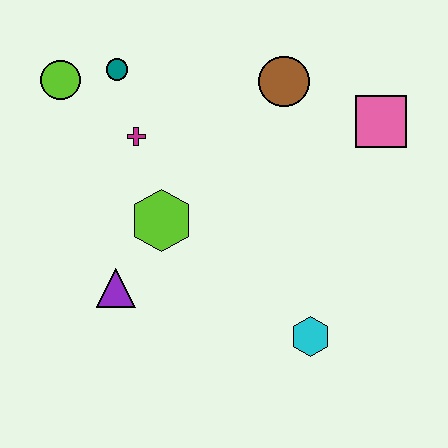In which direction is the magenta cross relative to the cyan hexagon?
The magenta cross is above the cyan hexagon.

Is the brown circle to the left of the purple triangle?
No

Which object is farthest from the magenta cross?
The cyan hexagon is farthest from the magenta cross.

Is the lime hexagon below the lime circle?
Yes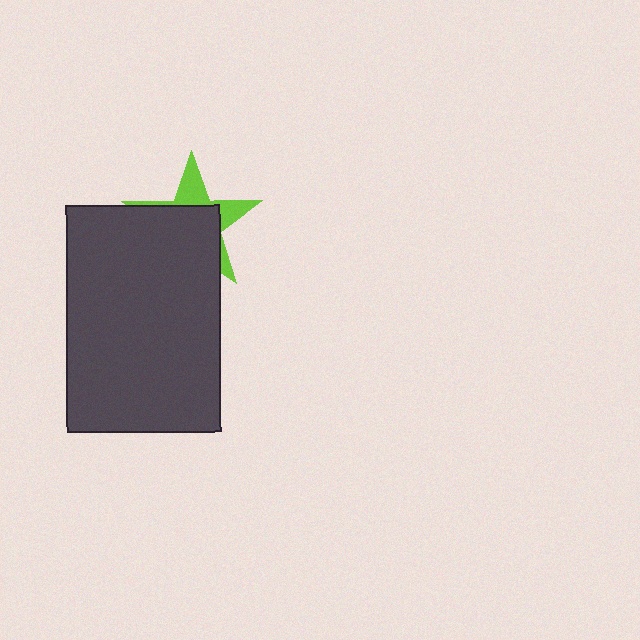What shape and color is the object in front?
The object in front is a dark gray rectangle.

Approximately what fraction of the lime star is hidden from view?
Roughly 65% of the lime star is hidden behind the dark gray rectangle.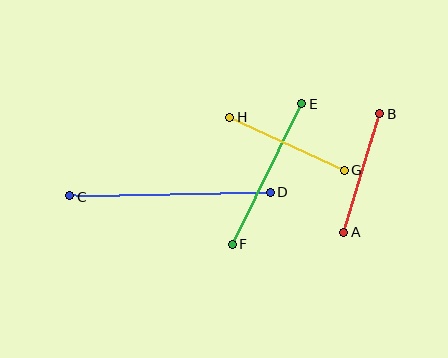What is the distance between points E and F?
The distance is approximately 157 pixels.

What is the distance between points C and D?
The distance is approximately 201 pixels.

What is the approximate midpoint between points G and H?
The midpoint is at approximately (287, 144) pixels.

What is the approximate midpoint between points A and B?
The midpoint is at approximately (362, 173) pixels.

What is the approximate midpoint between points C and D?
The midpoint is at approximately (170, 194) pixels.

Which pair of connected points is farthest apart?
Points C and D are farthest apart.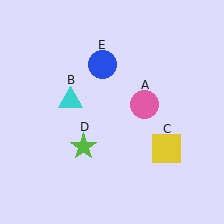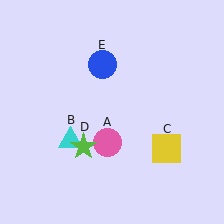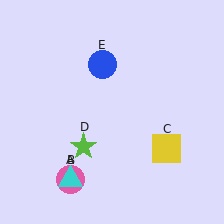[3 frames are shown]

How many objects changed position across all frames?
2 objects changed position: pink circle (object A), cyan triangle (object B).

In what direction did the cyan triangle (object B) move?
The cyan triangle (object B) moved down.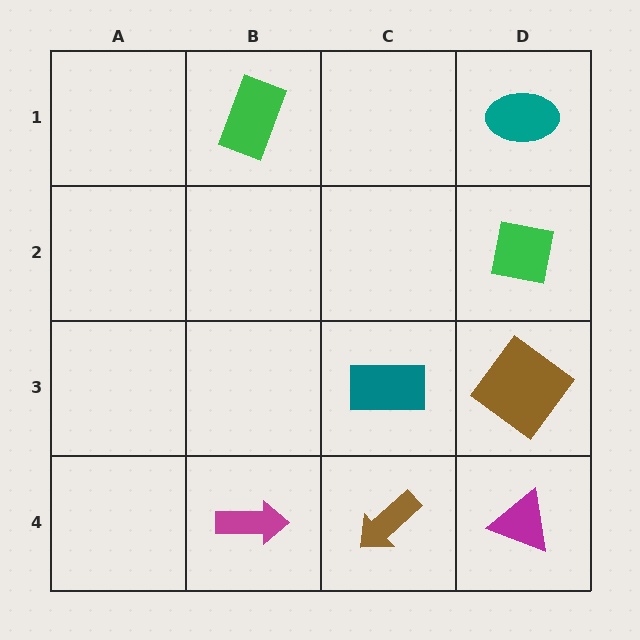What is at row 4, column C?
A brown arrow.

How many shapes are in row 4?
3 shapes.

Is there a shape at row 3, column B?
No, that cell is empty.